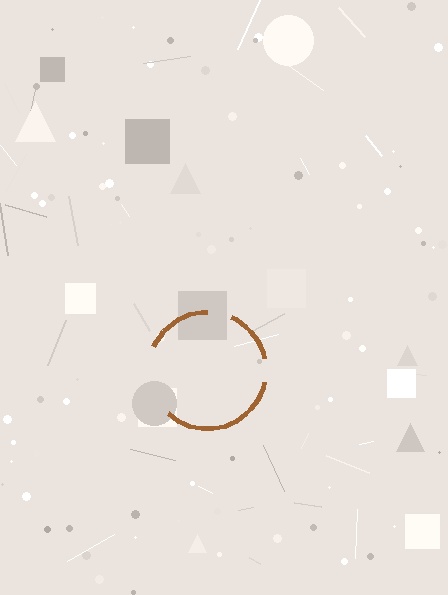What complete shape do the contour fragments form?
The contour fragments form a circle.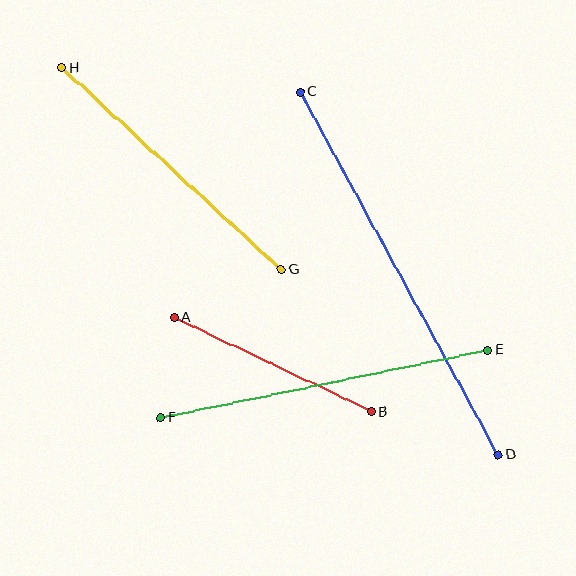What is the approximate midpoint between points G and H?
The midpoint is at approximately (171, 169) pixels.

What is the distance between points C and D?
The distance is approximately 413 pixels.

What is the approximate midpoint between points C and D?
The midpoint is at approximately (399, 273) pixels.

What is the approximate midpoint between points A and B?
The midpoint is at approximately (273, 364) pixels.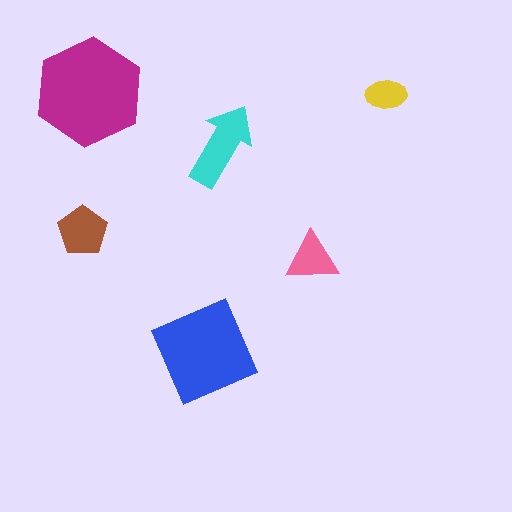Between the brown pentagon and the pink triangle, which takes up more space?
The brown pentagon.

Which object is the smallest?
The yellow ellipse.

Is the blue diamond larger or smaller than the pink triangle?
Larger.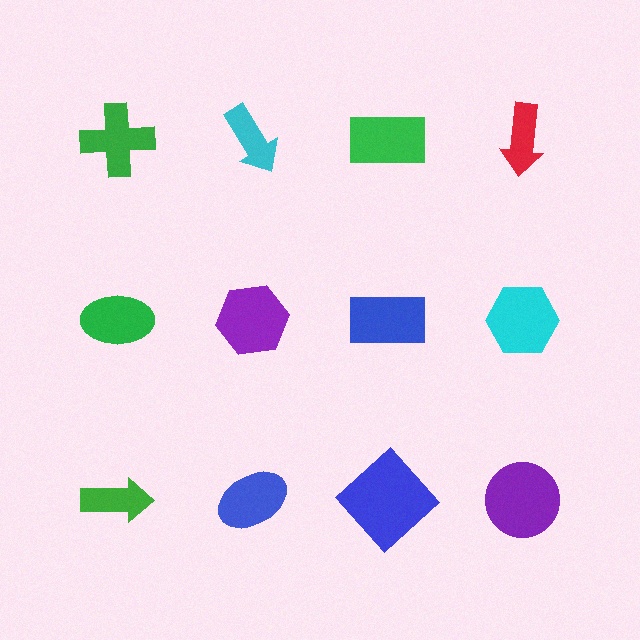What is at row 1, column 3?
A green rectangle.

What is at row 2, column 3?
A blue rectangle.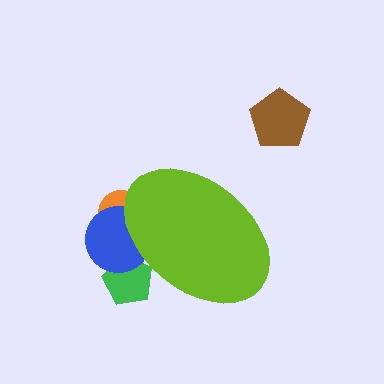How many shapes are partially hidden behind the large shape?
3 shapes are partially hidden.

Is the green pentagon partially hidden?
Yes, the green pentagon is partially hidden behind the lime ellipse.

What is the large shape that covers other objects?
A lime ellipse.